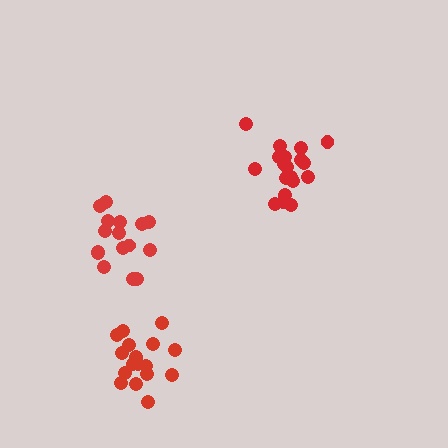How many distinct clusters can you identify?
There are 3 distinct clusters.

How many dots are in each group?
Group 1: 16 dots, Group 2: 19 dots, Group 3: 17 dots (52 total).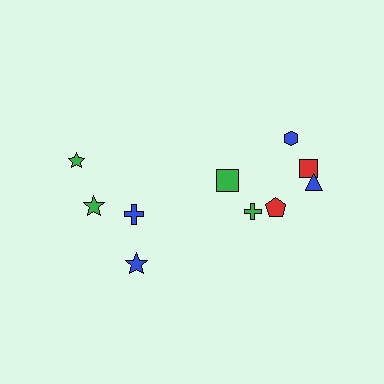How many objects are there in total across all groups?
There are 10 objects.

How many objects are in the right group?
There are 6 objects.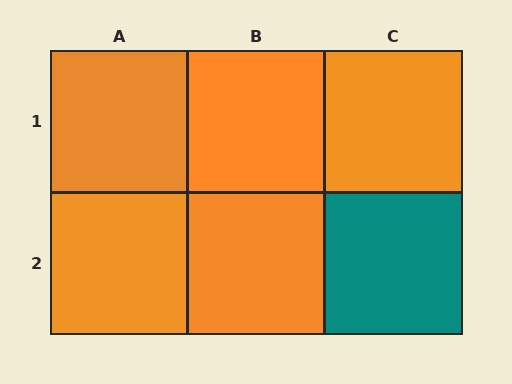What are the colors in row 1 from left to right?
Orange, orange, orange.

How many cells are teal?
1 cell is teal.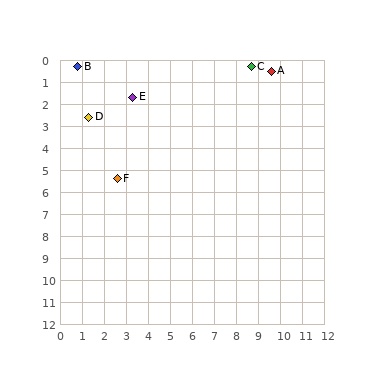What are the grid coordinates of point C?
Point C is at approximately (8.7, 0.3).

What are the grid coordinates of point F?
Point F is at approximately (2.6, 5.4).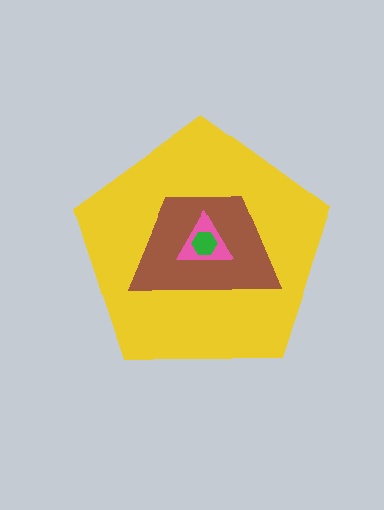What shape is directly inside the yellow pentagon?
The brown trapezoid.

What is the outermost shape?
The yellow pentagon.